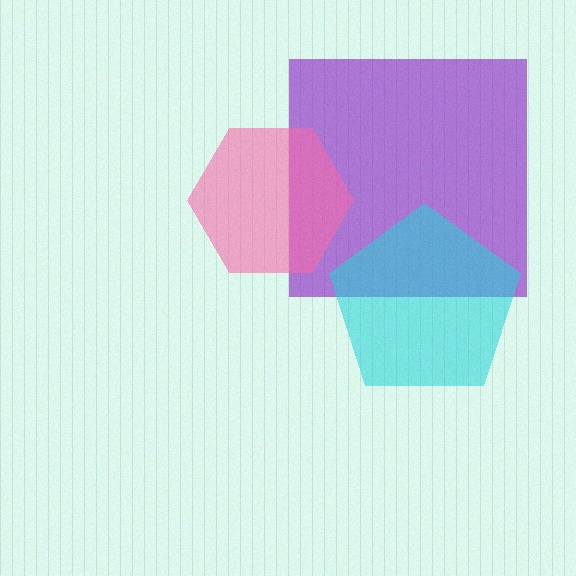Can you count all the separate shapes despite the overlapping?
Yes, there are 3 separate shapes.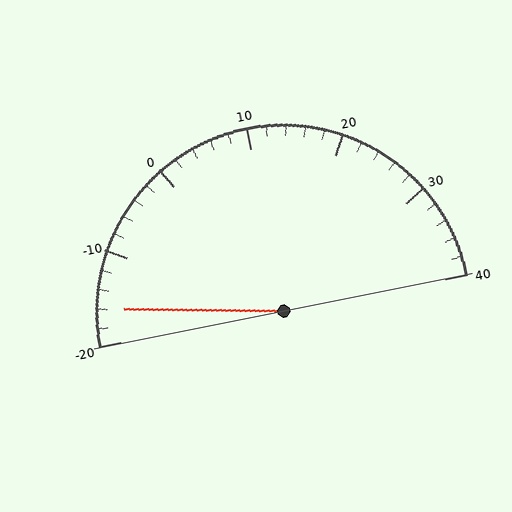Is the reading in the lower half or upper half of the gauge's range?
The reading is in the lower half of the range (-20 to 40).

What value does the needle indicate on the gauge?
The needle indicates approximately -16.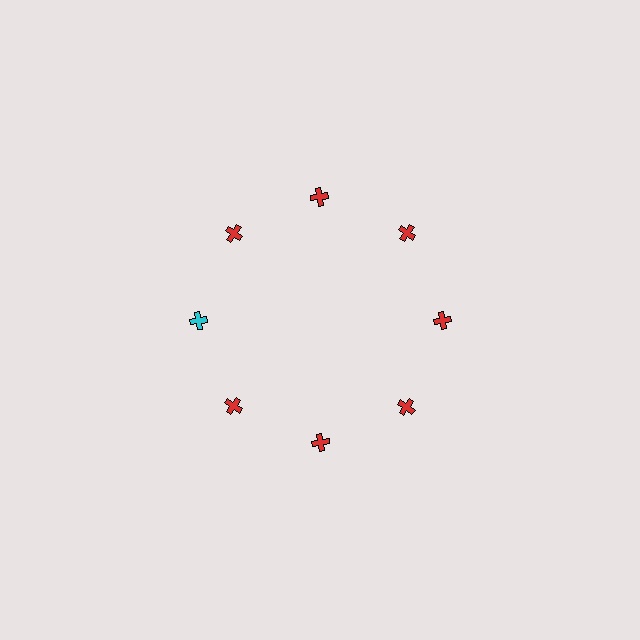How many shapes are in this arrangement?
There are 8 shapes arranged in a ring pattern.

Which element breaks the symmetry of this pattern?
The cyan cross at roughly the 9 o'clock position breaks the symmetry. All other shapes are red crosses.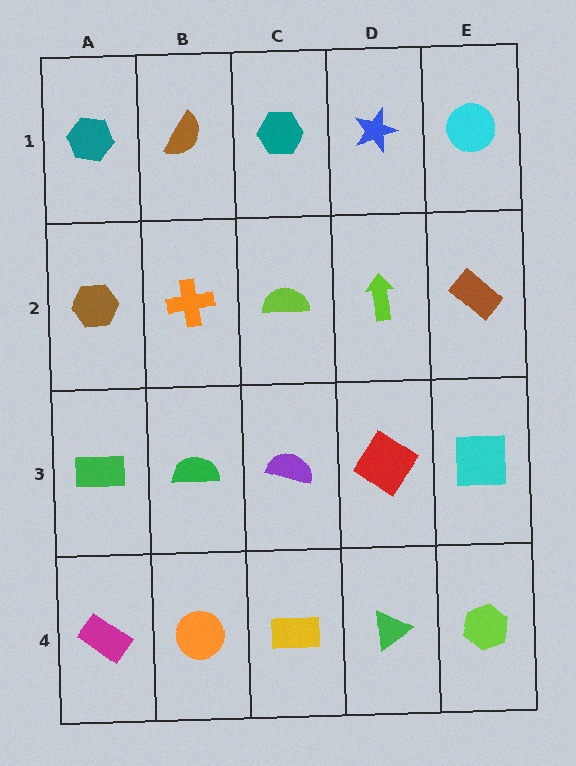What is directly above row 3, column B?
An orange cross.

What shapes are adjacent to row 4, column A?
A green rectangle (row 3, column A), an orange circle (row 4, column B).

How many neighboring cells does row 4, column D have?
3.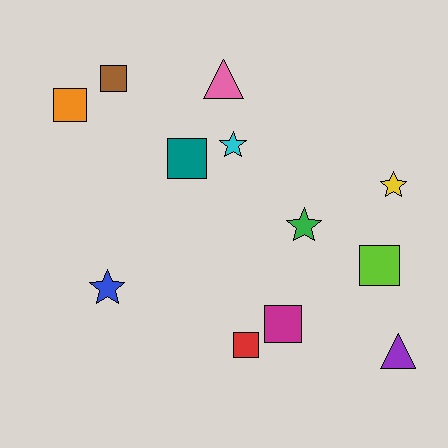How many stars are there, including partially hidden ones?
There are 4 stars.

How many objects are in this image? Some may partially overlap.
There are 12 objects.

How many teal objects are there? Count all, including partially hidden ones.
There is 1 teal object.